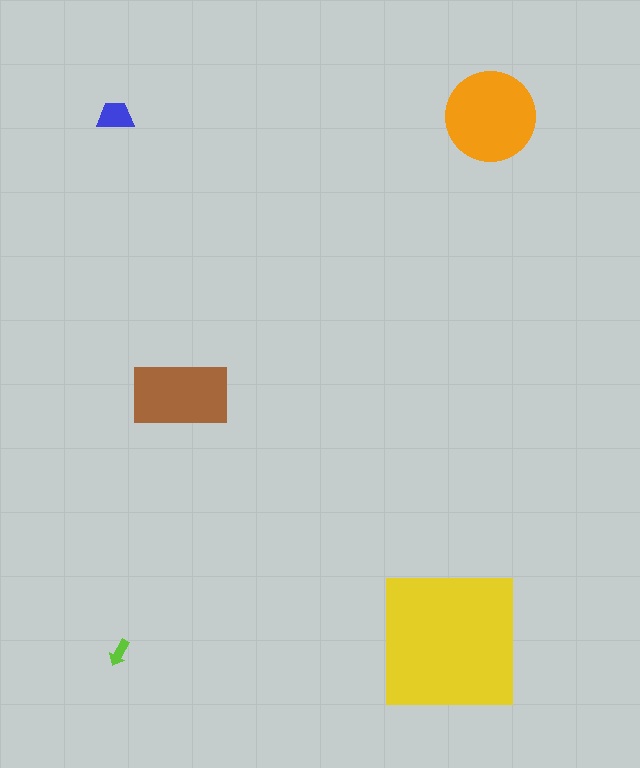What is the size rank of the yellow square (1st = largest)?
1st.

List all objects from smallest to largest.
The lime arrow, the blue trapezoid, the brown rectangle, the orange circle, the yellow square.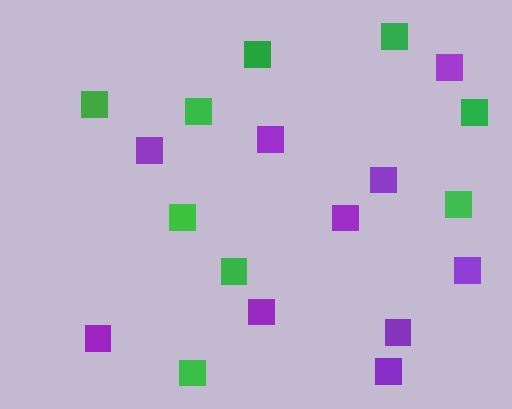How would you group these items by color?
There are 2 groups: one group of green squares (9) and one group of purple squares (10).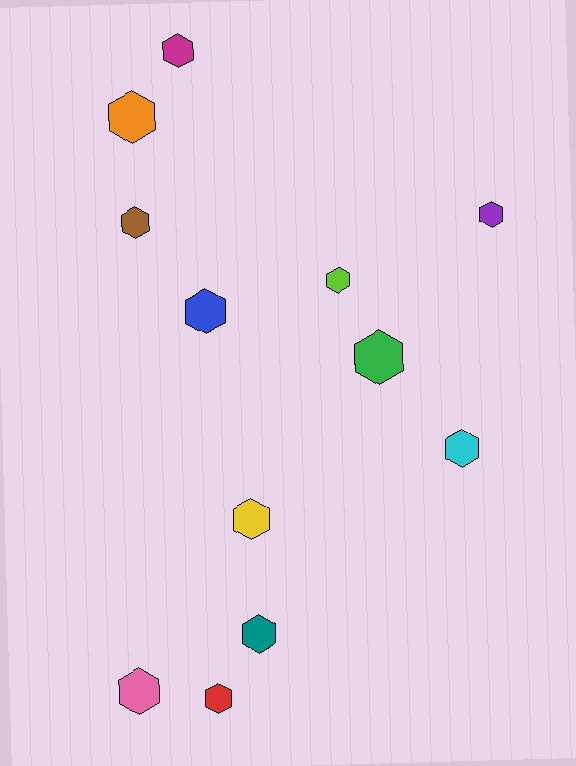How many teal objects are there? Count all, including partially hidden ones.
There is 1 teal object.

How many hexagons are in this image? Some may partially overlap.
There are 12 hexagons.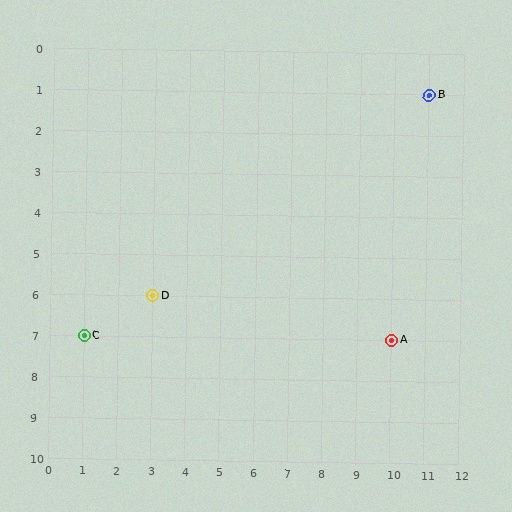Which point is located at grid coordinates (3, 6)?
Point D is at (3, 6).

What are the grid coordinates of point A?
Point A is at grid coordinates (10, 7).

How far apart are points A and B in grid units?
Points A and B are 1 column and 6 rows apart (about 6.1 grid units diagonally).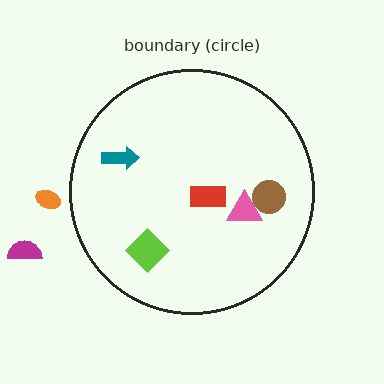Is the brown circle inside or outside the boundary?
Inside.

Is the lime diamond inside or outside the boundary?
Inside.